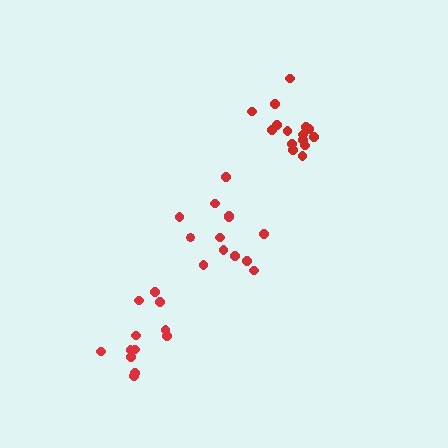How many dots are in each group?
Group 1: 13 dots, Group 2: 15 dots, Group 3: 12 dots (40 total).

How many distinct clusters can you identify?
There are 3 distinct clusters.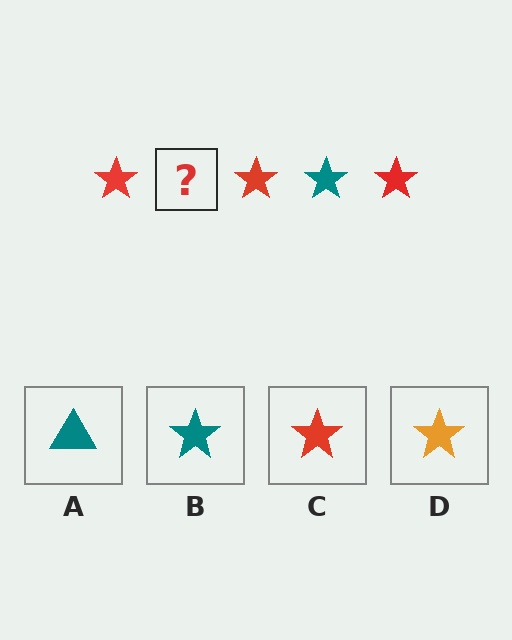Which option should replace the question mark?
Option B.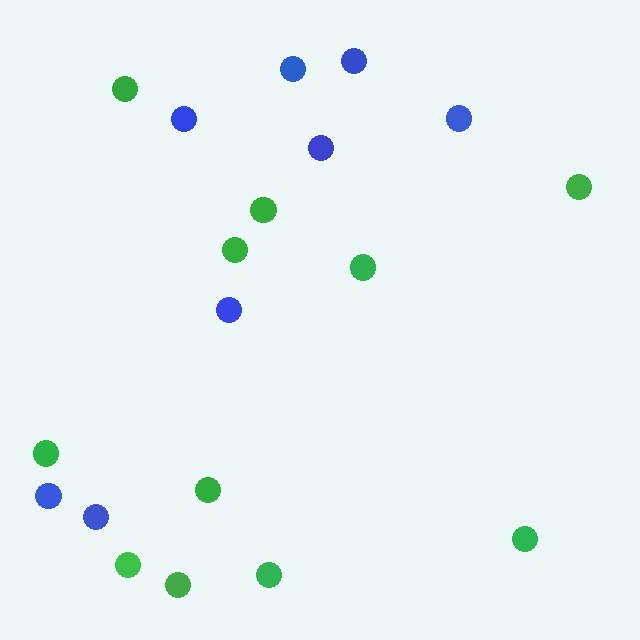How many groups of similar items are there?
There are 2 groups: one group of green circles (11) and one group of blue circles (8).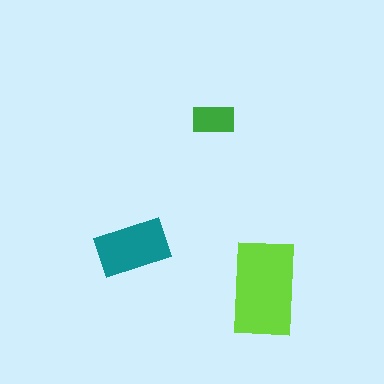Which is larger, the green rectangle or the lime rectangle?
The lime one.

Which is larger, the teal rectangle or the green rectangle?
The teal one.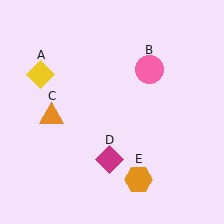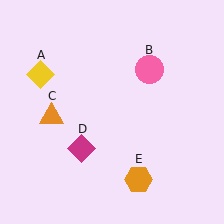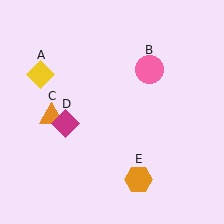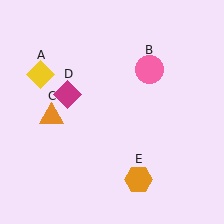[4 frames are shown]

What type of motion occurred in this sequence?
The magenta diamond (object D) rotated clockwise around the center of the scene.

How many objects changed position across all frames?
1 object changed position: magenta diamond (object D).